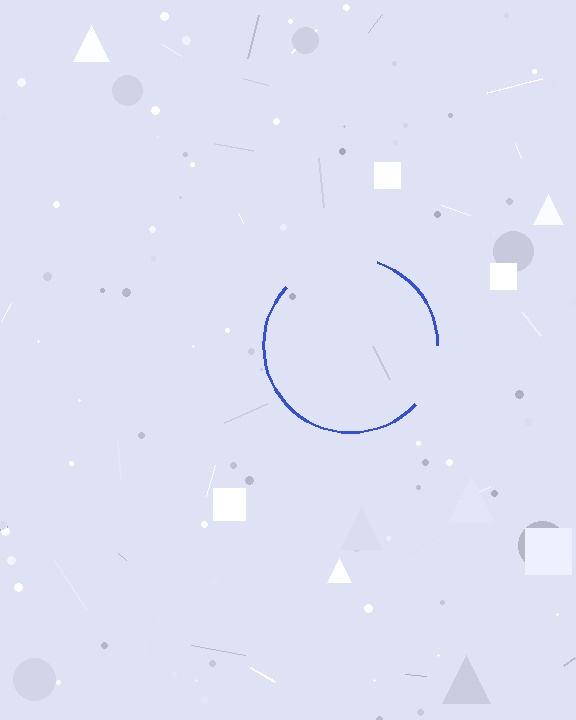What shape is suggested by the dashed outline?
The dashed outline suggests a circle.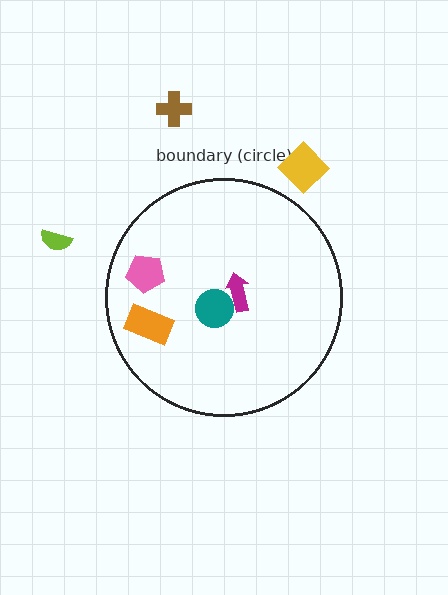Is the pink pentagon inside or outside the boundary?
Inside.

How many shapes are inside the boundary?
4 inside, 3 outside.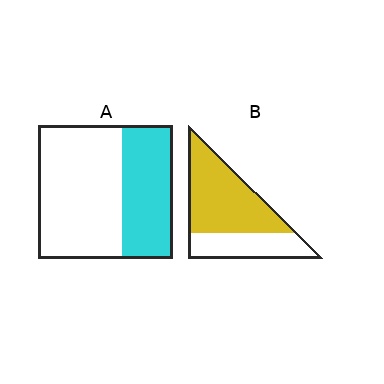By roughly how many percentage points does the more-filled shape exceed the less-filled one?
By roughly 25 percentage points (B over A).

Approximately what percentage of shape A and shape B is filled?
A is approximately 40% and B is approximately 65%.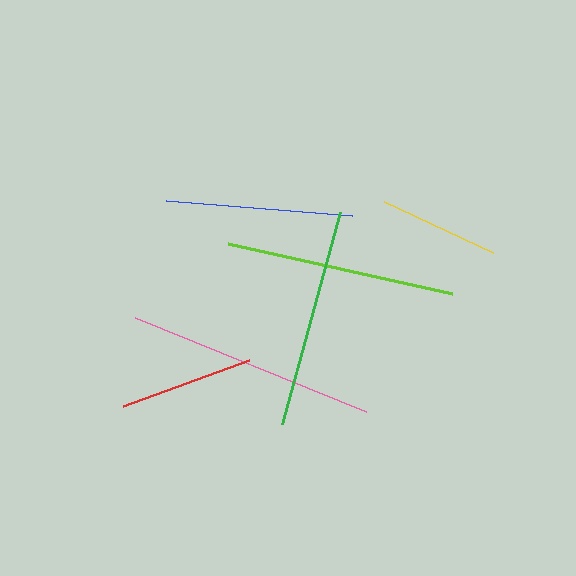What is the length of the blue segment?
The blue segment is approximately 186 pixels long.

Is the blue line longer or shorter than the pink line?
The pink line is longer than the blue line.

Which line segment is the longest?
The pink line is the longest at approximately 249 pixels.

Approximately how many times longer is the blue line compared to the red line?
The blue line is approximately 1.4 times the length of the red line.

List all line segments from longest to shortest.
From longest to shortest: pink, lime, green, blue, red, yellow.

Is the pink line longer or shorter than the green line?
The pink line is longer than the green line.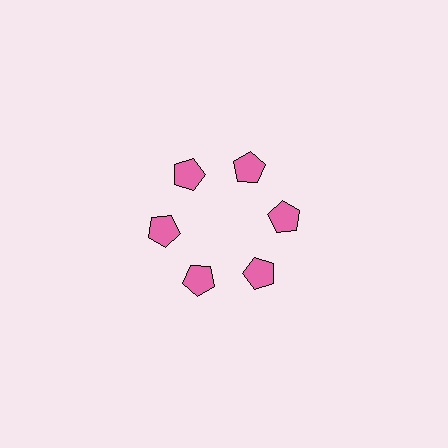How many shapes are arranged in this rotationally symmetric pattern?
There are 6 shapes, arranged in 6 groups of 1.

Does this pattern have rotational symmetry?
Yes, this pattern has 6-fold rotational symmetry. It looks the same after rotating 60 degrees around the center.